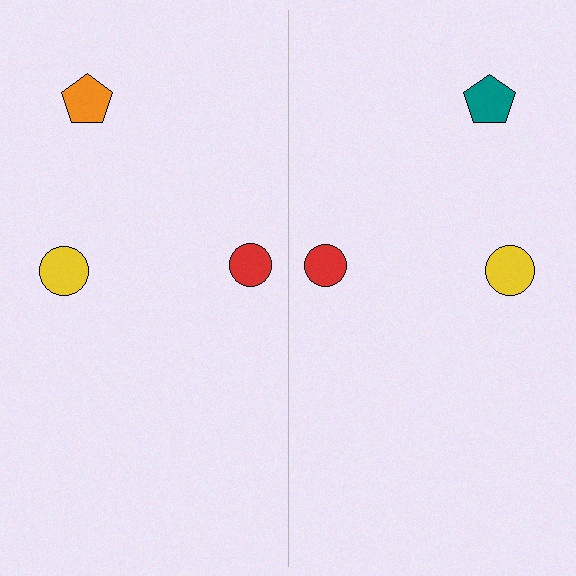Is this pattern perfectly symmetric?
No, the pattern is not perfectly symmetric. The teal pentagon on the right side breaks the symmetry — its mirror counterpart is orange.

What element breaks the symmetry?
The teal pentagon on the right side breaks the symmetry — its mirror counterpart is orange.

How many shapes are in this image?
There are 6 shapes in this image.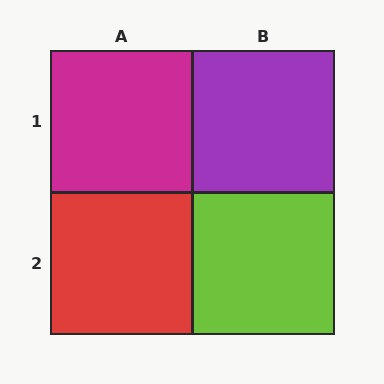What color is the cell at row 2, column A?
Red.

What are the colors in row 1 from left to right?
Magenta, purple.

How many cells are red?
1 cell is red.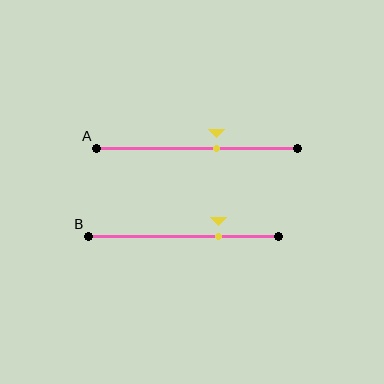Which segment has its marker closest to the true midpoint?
Segment A has its marker closest to the true midpoint.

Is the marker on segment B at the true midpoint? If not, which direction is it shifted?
No, the marker on segment B is shifted to the right by about 19% of the segment length.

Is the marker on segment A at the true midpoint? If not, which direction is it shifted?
No, the marker on segment A is shifted to the right by about 10% of the segment length.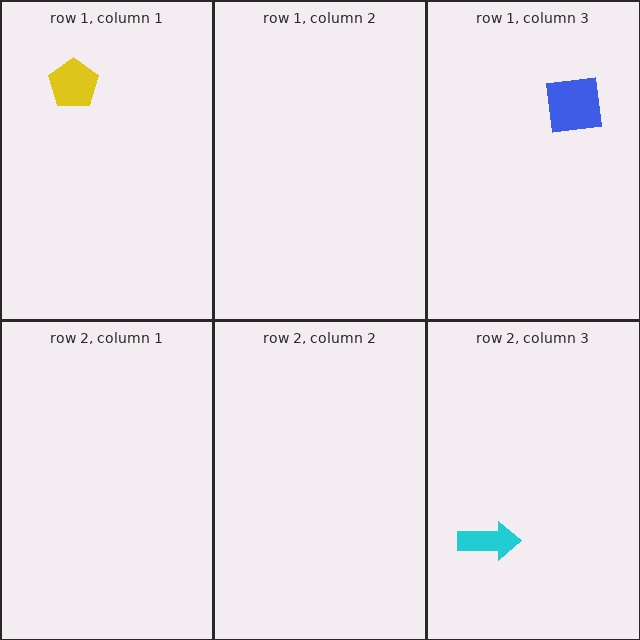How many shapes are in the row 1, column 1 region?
1.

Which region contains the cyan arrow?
The row 2, column 3 region.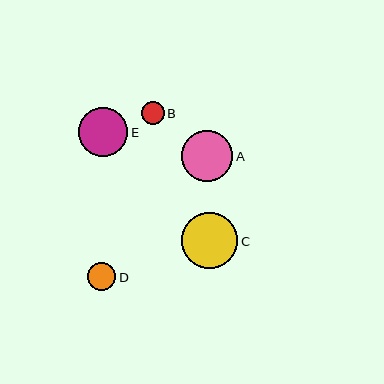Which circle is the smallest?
Circle B is the smallest with a size of approximately 23 pixels.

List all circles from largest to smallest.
From largest to smallest: C, A, E, D, B.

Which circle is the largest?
Circle C is the largest with a size of approximately 56 pixels.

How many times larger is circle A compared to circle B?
Circle A is approximately 2.2 times the size of circle B.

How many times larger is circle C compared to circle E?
Circle C is approximately 1.1 times the size of circle E.